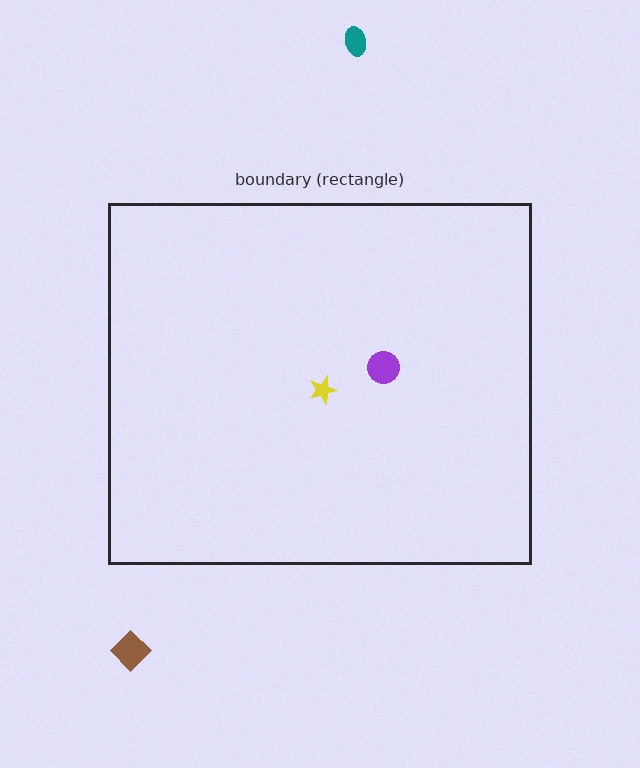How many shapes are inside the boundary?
2 inside, 2 outside.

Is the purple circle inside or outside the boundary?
Inside.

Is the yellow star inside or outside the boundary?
Inside.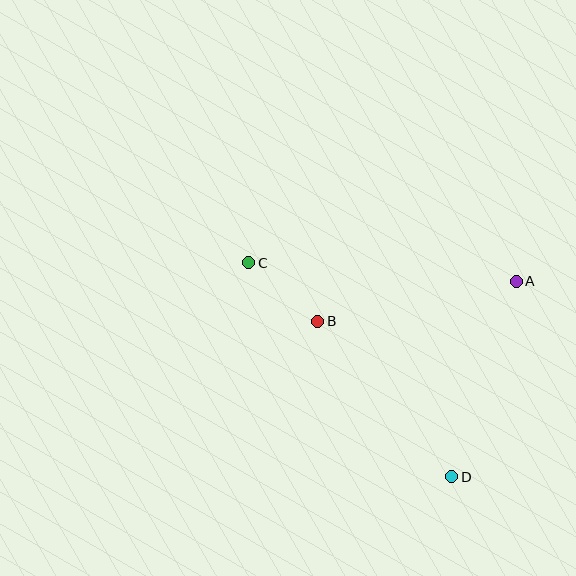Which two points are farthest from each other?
Points C and D are farthest from each other.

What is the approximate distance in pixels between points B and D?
The distance between B and D is approximately 205 pixels.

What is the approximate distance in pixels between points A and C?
The distance between A and C is approximately 268 pixels.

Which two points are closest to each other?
Points B and C are closest to each other.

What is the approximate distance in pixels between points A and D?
The distance between A and D is approximately 206 pixels.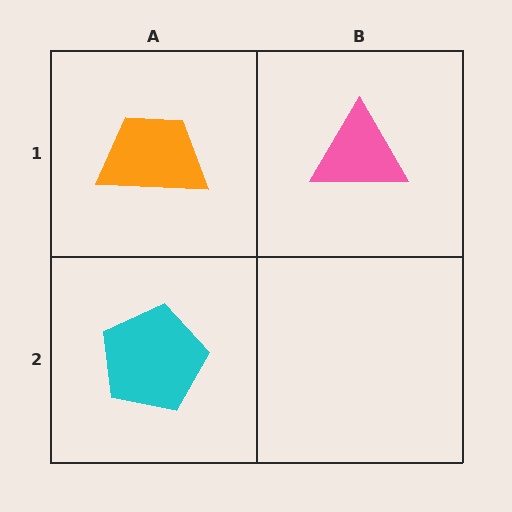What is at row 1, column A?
An orange trapezoid.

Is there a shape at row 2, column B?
No, that cell is empty.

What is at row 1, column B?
A pink triangle.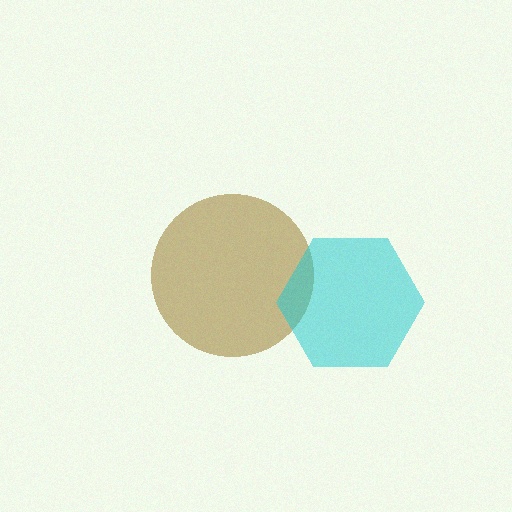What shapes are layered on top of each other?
The layered shapes are: a brown circle, a cyan hexagon.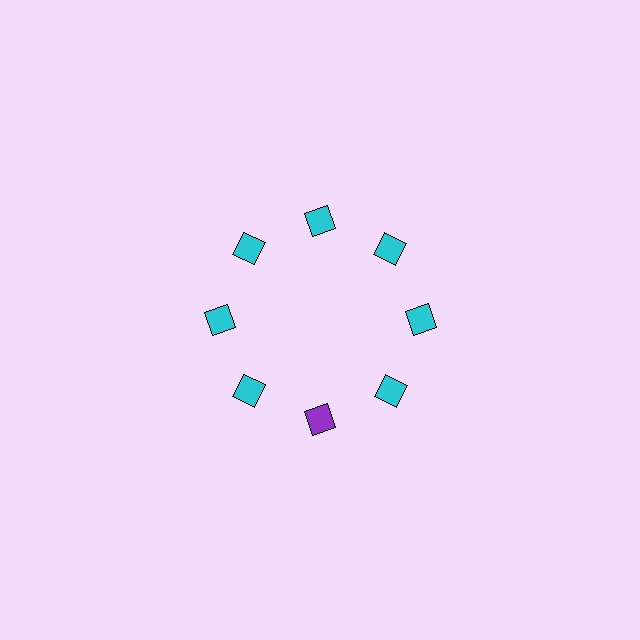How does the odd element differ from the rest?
It has a different color: purple instead of cyan.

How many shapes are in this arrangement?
There are 8 shapes arranged in a ring pattern.